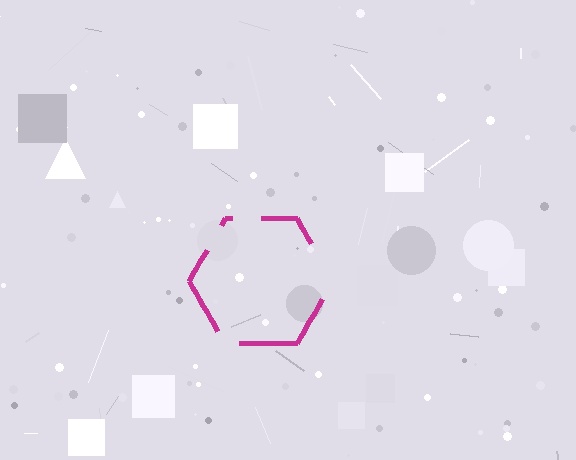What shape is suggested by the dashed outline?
The dashed outline suggests a hexagon.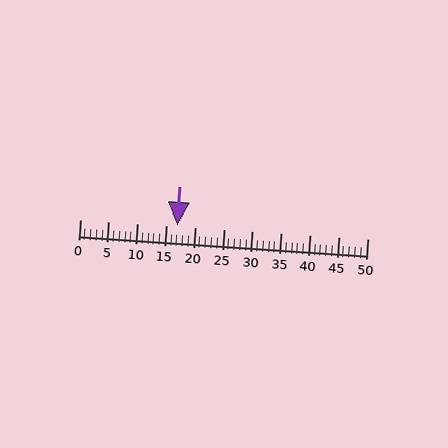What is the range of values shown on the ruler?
The ruler shows values from 0 to 50.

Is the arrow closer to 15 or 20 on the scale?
The arrow is closer to 15.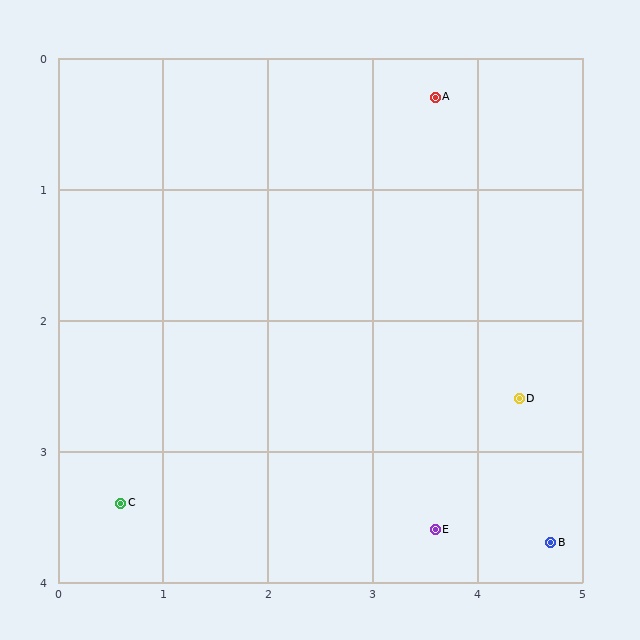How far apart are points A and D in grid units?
Points A and D are about 2.4 grid units apart.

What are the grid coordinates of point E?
Point E is at approximately (3.6, 3.6).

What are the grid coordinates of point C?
Point C is at approximately (0.6, 3.4).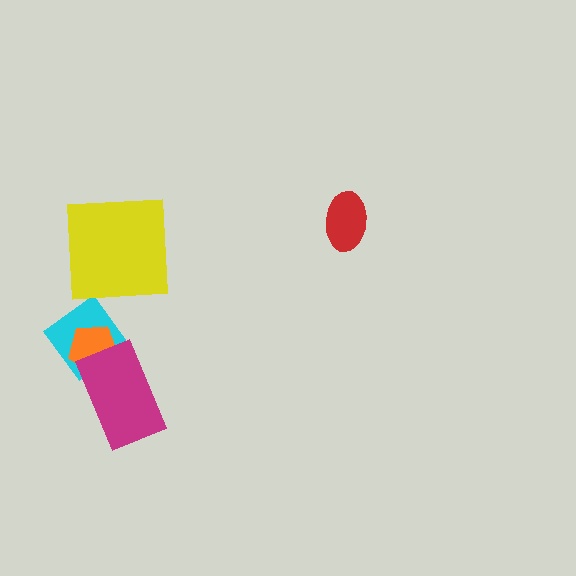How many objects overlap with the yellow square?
0 objects overlap with the yellow square.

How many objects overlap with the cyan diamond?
2 objects overlap with the cyan diamond.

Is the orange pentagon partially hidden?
Yes, it is partially covered by another shape.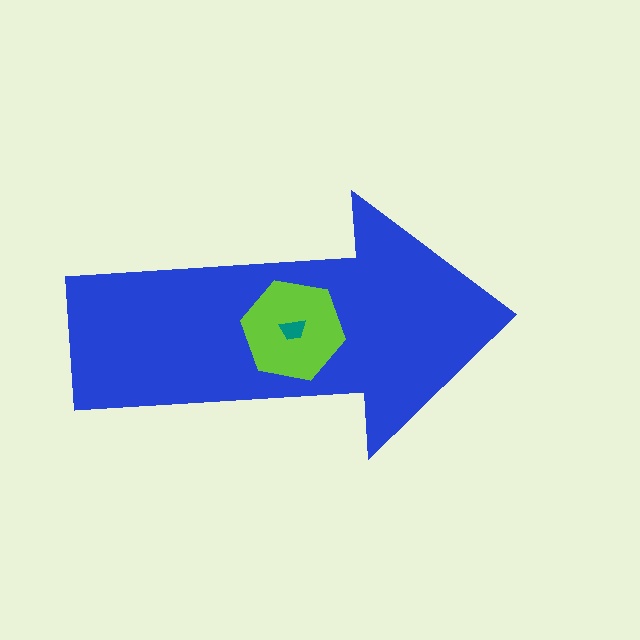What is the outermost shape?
The blue arrow.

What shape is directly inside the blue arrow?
The lime hexagon.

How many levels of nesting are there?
3.